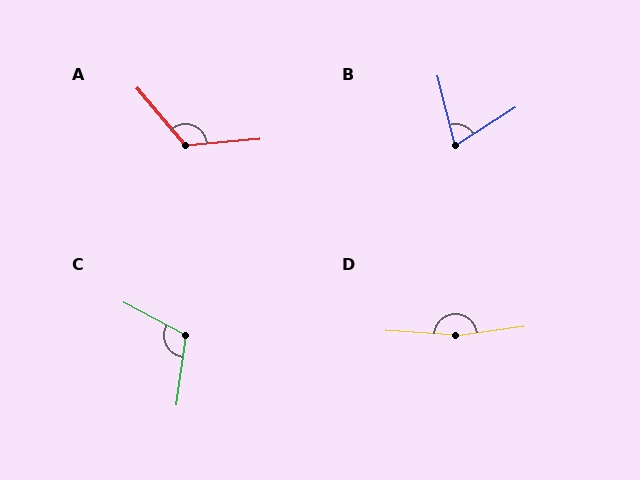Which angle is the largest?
D, at approximately 169 degrees.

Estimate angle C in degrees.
Approximately 110 degrees.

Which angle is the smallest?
B, at approximately 71 degrees.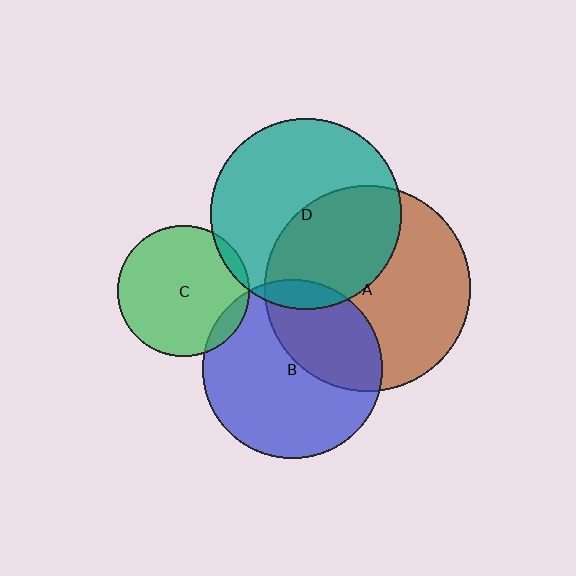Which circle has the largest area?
Circle A (brown).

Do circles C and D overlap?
Yes.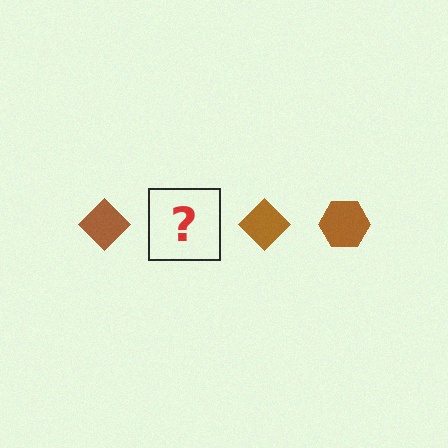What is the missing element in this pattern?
The missing element is a brown hexagon.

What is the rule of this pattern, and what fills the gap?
The rule is that the pattern cycles through diamond, hexagon shapes in brown. The gap should be filled with a brown hexagon.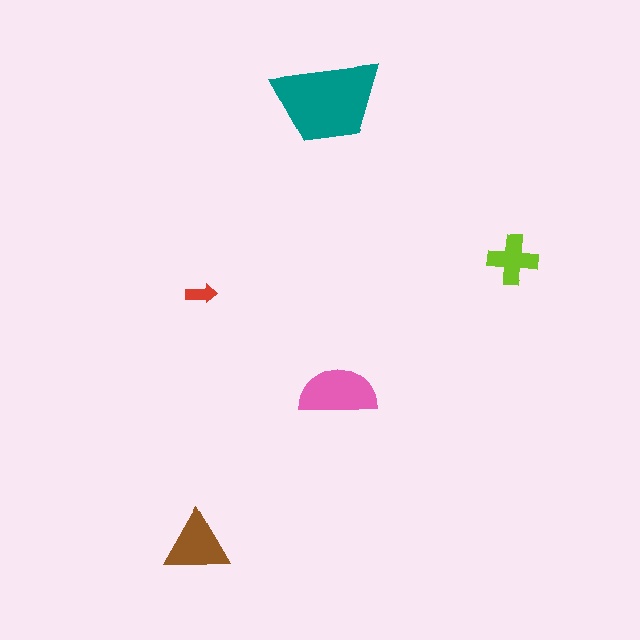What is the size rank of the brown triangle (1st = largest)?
3rd.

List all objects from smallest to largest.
The red arrow, the lime cross, the brown triangle, the pink semicircle, the teal trapezoid.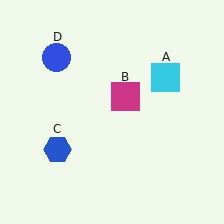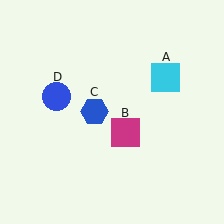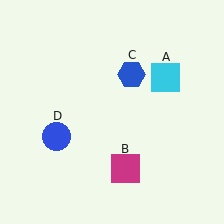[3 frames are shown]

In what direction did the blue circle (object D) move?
The blue circle (object D) moved down.